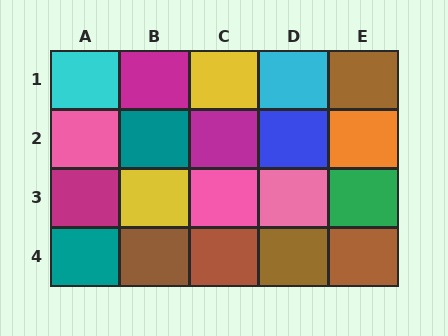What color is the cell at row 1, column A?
Cyan.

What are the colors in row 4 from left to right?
Teal, brown, brown, brown, brown.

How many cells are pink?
3 cells are pink.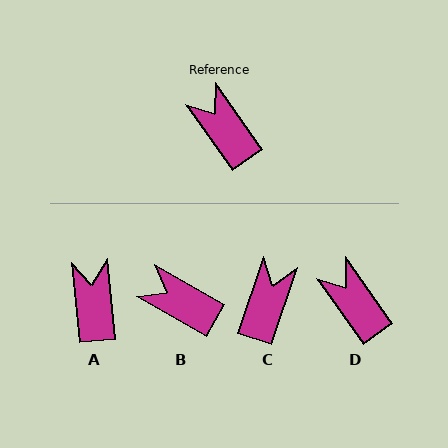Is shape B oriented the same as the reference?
No, it is off by about 25 degrees.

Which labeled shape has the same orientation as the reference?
D.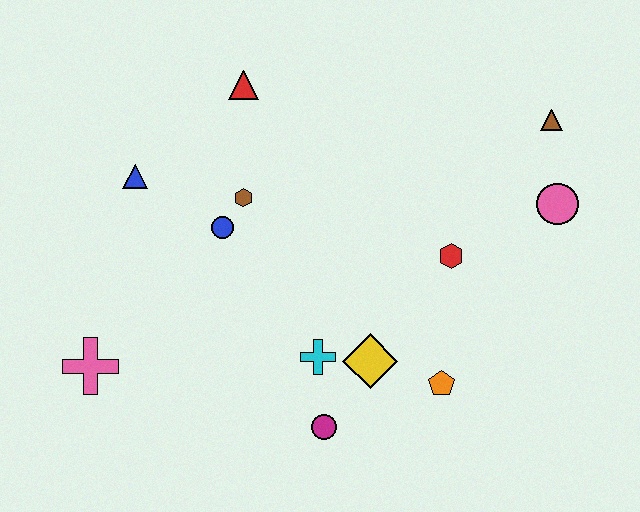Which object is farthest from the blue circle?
The brown triangle is farthest from the blue circle.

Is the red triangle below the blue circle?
No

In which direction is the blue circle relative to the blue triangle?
The blue circle is to the right of the blue triangle.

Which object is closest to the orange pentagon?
The yellow diamond is closest to the orange pentagon.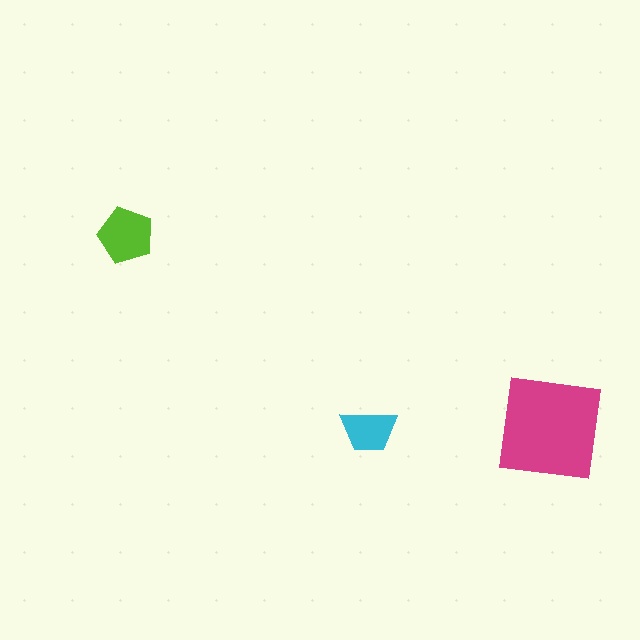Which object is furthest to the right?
The magenta square is rightmost.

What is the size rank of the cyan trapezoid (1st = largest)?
3rd.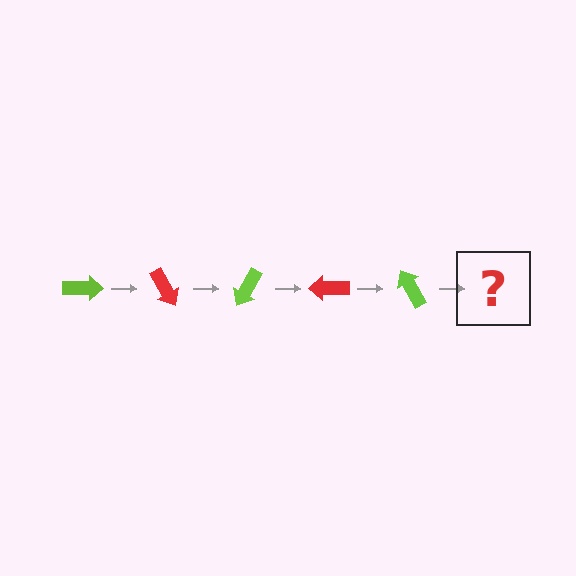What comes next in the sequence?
The next element should be a red arrow, rotated 300 degrees from the start.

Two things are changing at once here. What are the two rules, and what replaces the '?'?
The two rules are that it rotates 60 degrees each step and the color cycles through lime and red. The '?' should be a red arrow, rotated 300 degrees from the start.